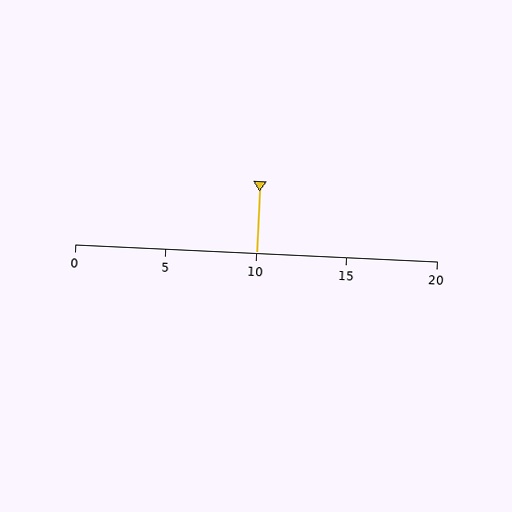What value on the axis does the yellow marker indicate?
The marker indicates approximately 10.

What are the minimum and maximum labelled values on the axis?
The axis runs from 0 to 20.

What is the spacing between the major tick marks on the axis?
The major ticks are spaced 5 apart.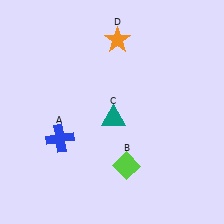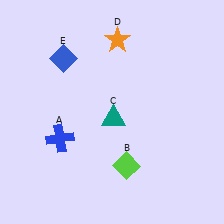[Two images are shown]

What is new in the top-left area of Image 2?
A blue diamond (E) was added in the top-left area of Image 2.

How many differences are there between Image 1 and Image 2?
There is 1 difference between the two images.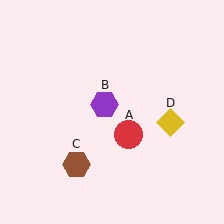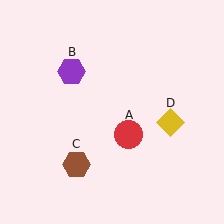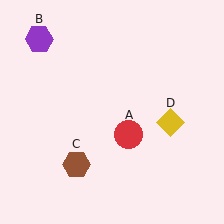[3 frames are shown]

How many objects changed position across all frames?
1 object changed position: purple hexagon (object B).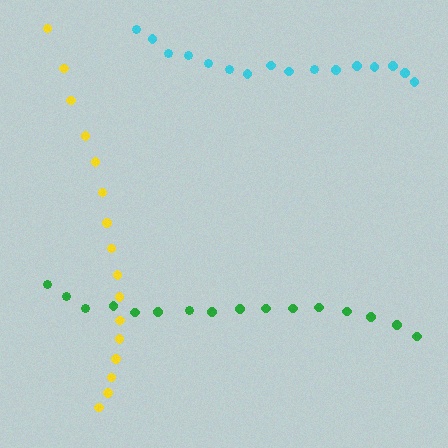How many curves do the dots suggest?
There are 3 distinct paths.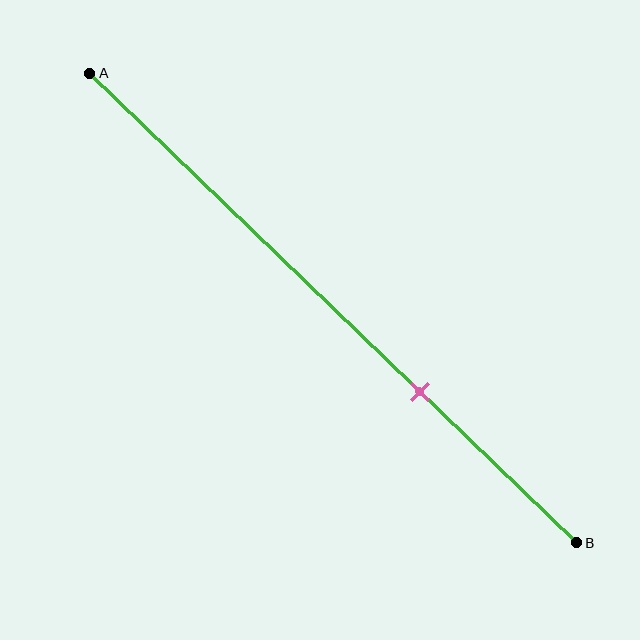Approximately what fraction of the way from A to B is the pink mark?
The pink mark is approximately 70% of the way from A to B.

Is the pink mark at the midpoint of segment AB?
No, the mark is at about 70% from A, not at the 50% midpoint.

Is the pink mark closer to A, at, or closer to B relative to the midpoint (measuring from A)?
The pink mark is closer to point B than the midpoint of segment AB.